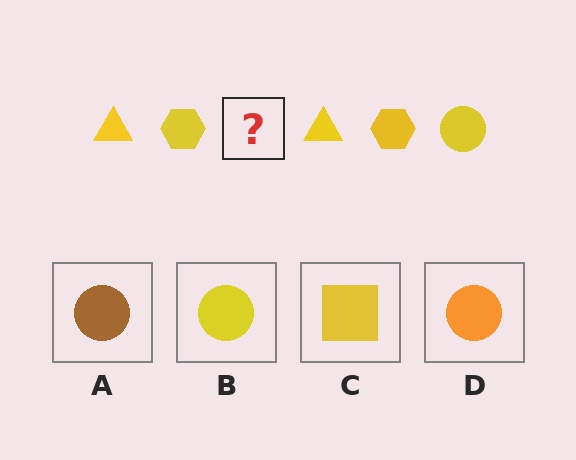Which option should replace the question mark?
Option B.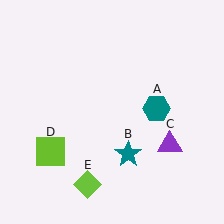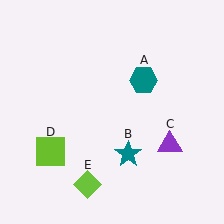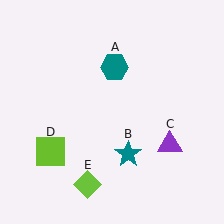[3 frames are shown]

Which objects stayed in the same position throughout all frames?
Teal star (object B) and purple triangle (object C) and lime square (object D) and lime diamond (object E) remained stationary.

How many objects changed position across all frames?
1 object changed position: teal hexagon (object A).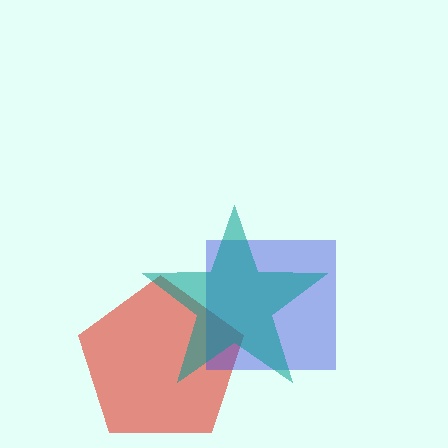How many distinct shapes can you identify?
There are 3 distinct shapes: a red pentagon, a blue square, a teal star.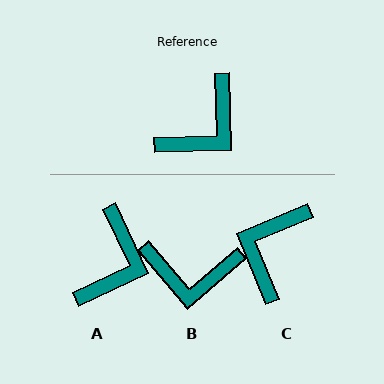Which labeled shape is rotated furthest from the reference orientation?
C, about 159 degrees away.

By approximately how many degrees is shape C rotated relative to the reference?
Approximately 159 degrees clockwise.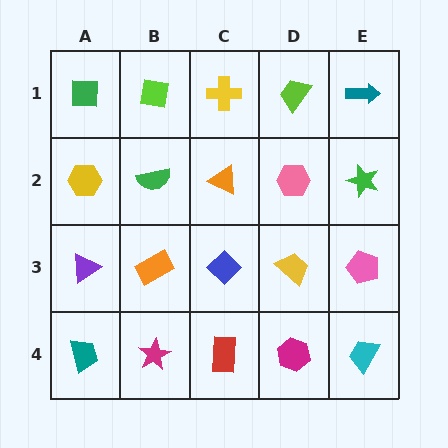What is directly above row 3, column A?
A yellow hexagon.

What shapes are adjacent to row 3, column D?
A pink hexagon (row 2, column D), a magenta hexagon (row 4, column D), a blue diamond (row 3, column C), a pink pentagon (row 3, column E).